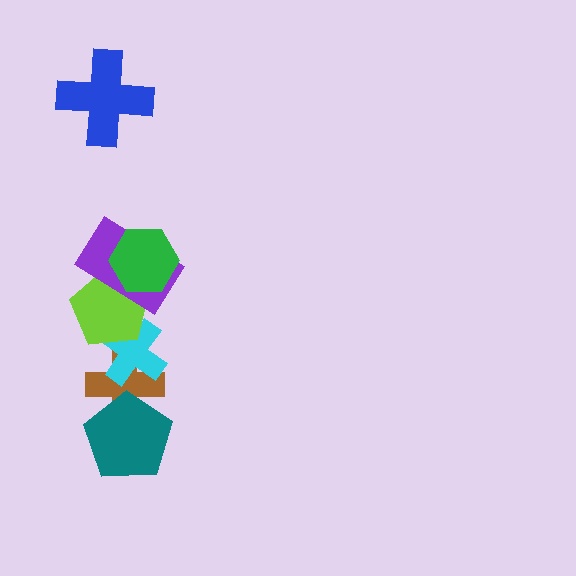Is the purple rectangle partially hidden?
Yes, it is partially covered by another shape.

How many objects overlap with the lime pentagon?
3 objects overlap with the lime pentagon.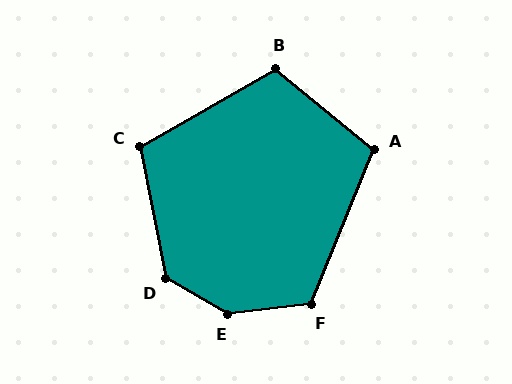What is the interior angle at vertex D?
Approximately 131 degrees (obtuse).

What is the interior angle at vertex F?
Approximately 119 degrees (obtuse).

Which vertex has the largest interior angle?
E, at approximately 144 degrees.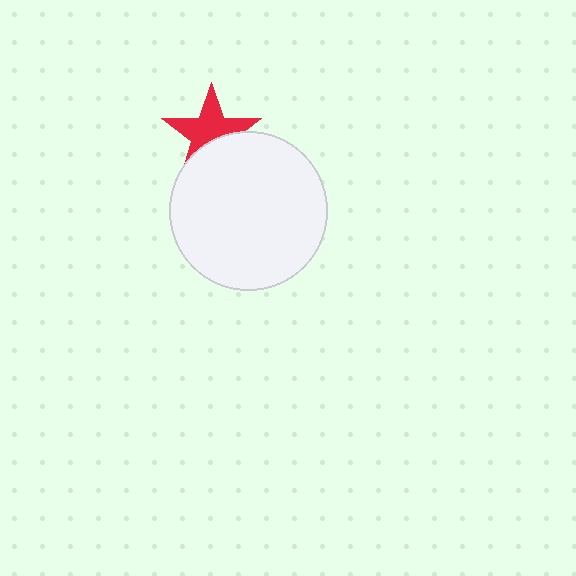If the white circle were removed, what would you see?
You would see the complete red star.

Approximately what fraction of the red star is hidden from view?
Roughly 36% of the red star is hidden behind the white circle.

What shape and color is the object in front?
The object in front is a white circle.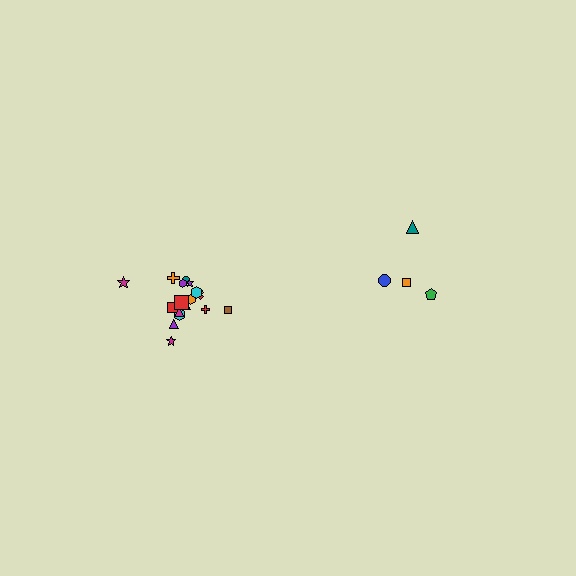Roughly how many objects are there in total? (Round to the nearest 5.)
Roughly 20 objects in total.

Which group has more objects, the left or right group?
The left group.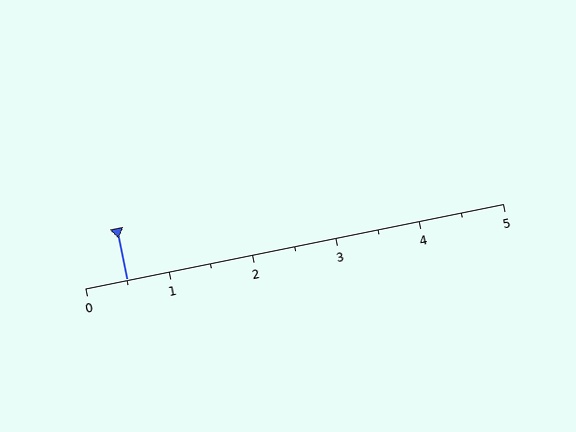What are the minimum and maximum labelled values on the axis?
The axis runs from 0 to 5.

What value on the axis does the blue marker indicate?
The marker indicates approximately 0.5.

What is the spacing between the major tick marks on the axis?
The major ticks are spaced 1 apart.